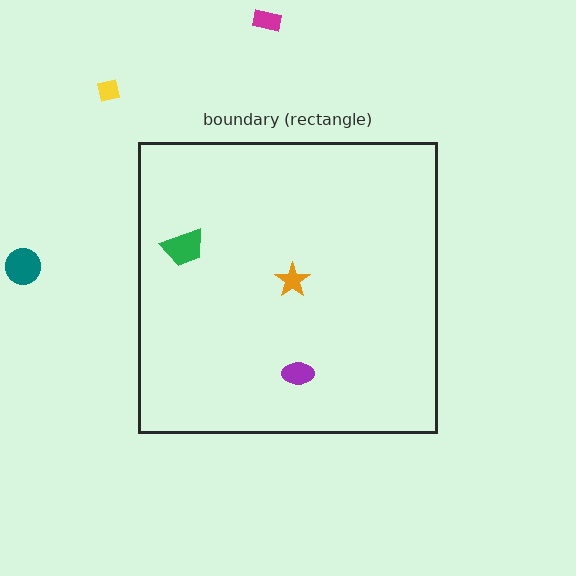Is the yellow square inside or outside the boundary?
Outside.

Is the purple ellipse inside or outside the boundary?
Inside.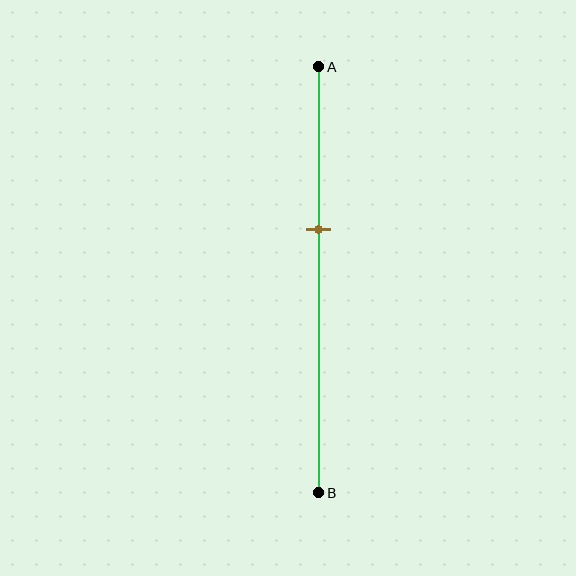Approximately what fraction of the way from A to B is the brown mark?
The brown mark is approximately 40% of the way from A to B.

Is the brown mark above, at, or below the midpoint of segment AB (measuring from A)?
The brown mark is above the midpoint of segment AB.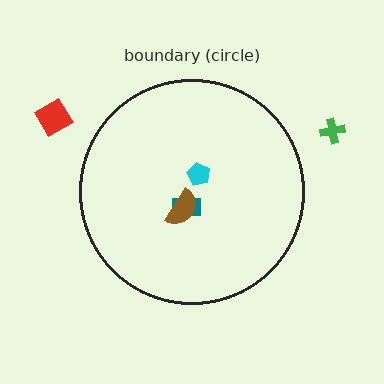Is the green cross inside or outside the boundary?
Outside.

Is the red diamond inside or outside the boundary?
Outside.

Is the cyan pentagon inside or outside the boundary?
Inside.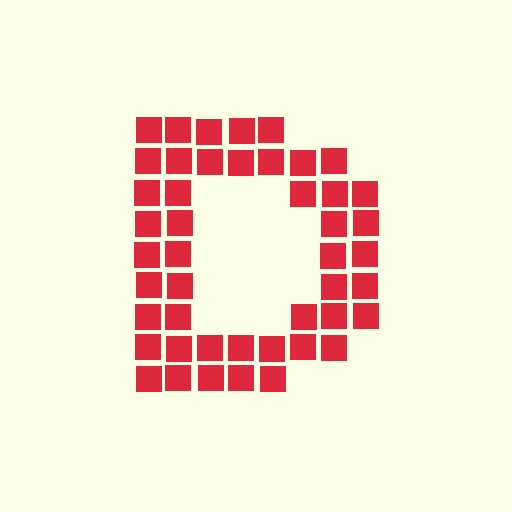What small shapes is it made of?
It is made of small squares.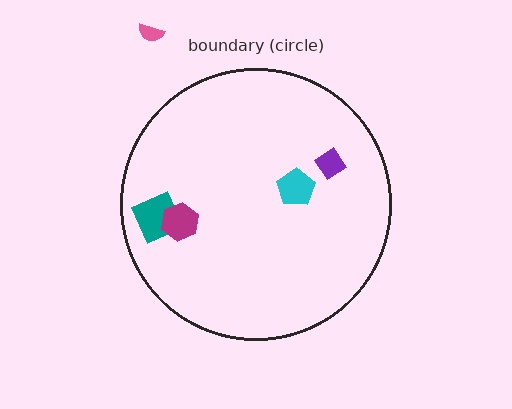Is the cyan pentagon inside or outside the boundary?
Inside.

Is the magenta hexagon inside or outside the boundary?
Inside.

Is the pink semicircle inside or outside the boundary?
Outside.